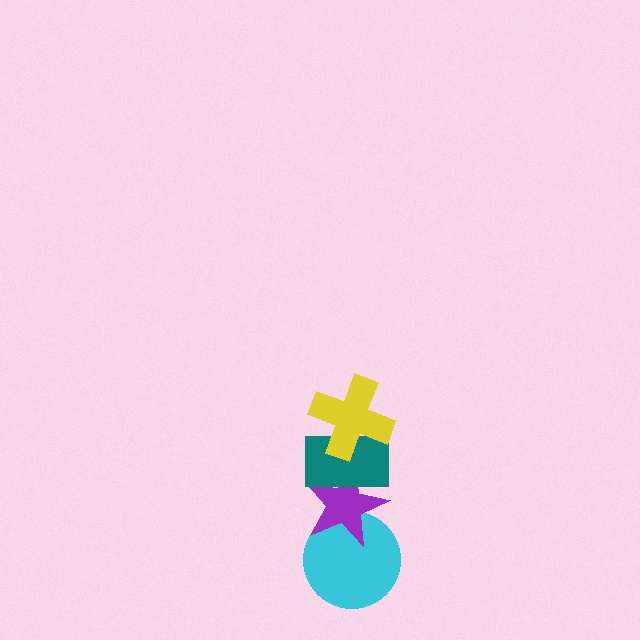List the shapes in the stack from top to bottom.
From top to bottom: the yellow cross, the teal rectangle, the purple star, the cyan circle.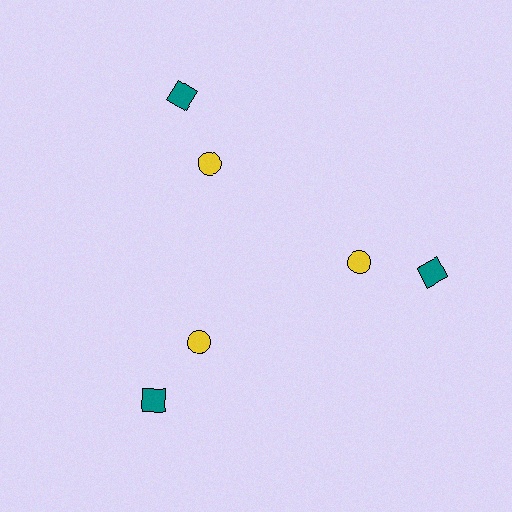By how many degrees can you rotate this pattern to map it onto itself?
The pattern maps onto itself every 120 degrees of rotation.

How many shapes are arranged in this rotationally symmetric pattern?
There are 6 shapes, arranged in 3 groups of 2.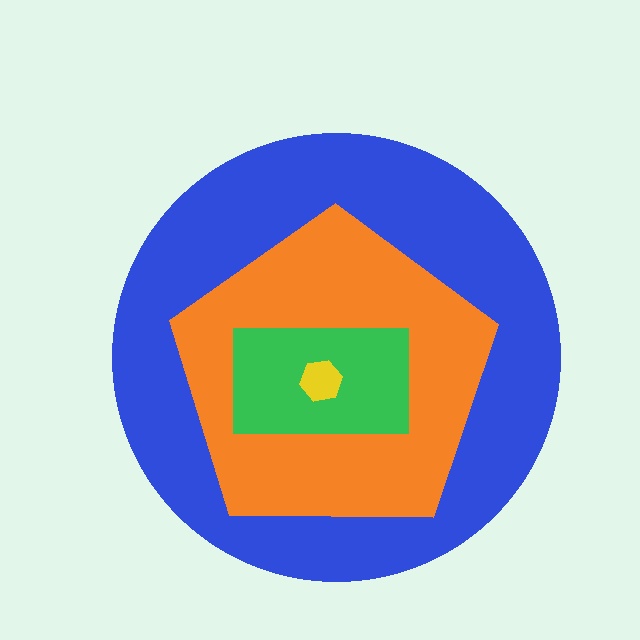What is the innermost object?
The yellow hexagon.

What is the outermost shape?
The blue circle.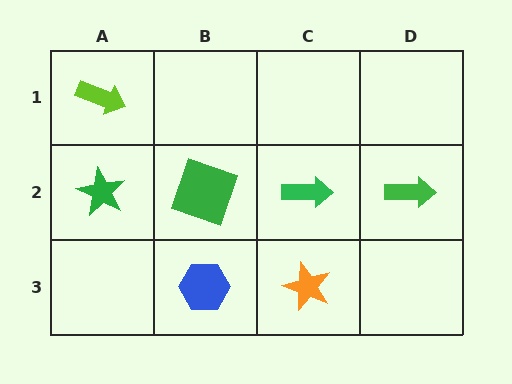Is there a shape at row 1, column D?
No, that cell is empty.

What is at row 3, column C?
An orange star.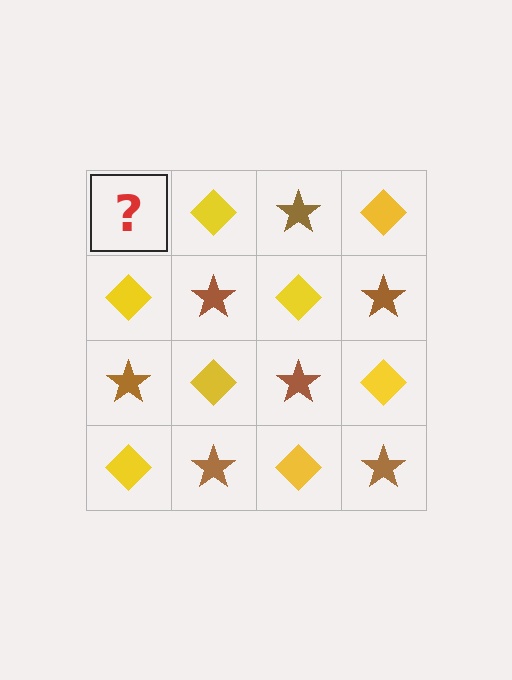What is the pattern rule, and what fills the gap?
The rule is that it alternates brown star and yellow diamond in a checkerboard pattern. The gap should be filled with a brown star.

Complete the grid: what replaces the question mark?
The question mark should be replaced with a brown star.